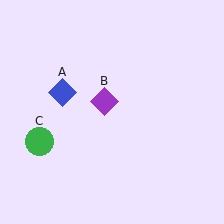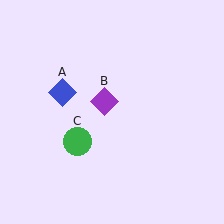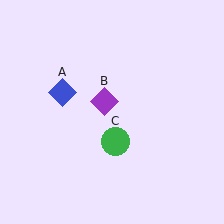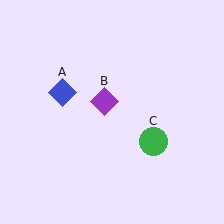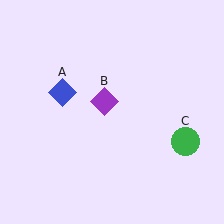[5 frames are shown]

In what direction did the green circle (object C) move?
The green circle (object C) moved right.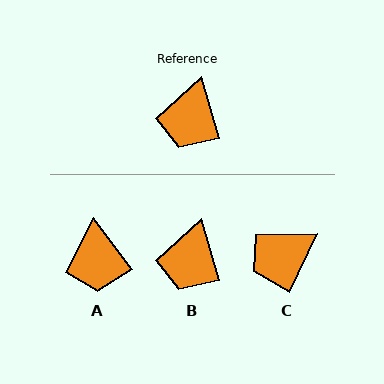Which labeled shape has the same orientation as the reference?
B.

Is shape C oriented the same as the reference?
No, it is off by about 42 degrees.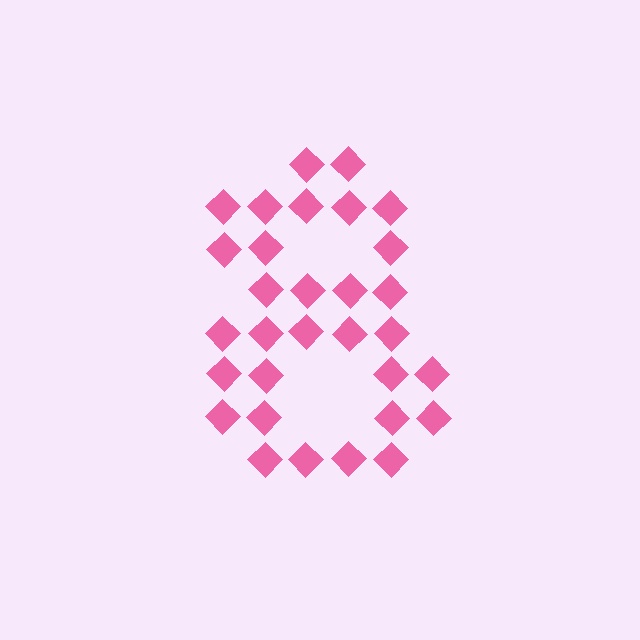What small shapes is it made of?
It is made of small diamonds.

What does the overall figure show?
The overall figure shows the digit 8.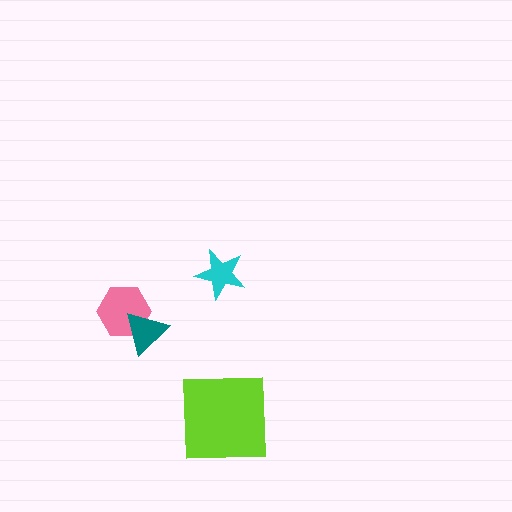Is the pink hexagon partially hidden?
Yes, it is partially covered by another shape.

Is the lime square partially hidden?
No, no other shape covers it.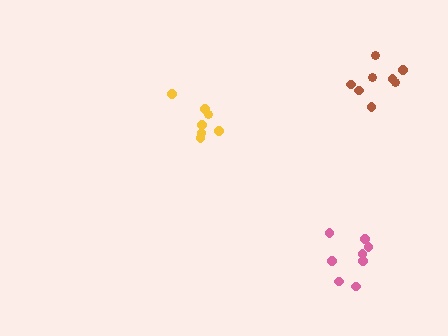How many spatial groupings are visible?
There are 3 spatial groupings.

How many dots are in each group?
Group 1: 7 dots, Group 2: 8 dots, Group 3: 8 dots (23 total).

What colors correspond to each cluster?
The clusters are colored: yellow, pink, brown.